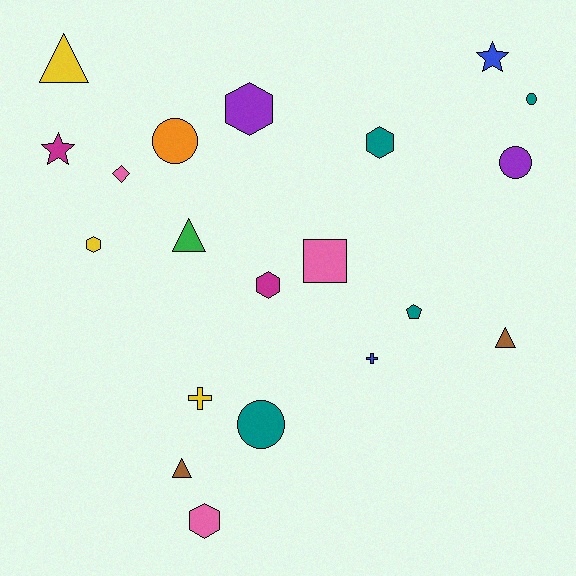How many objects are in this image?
There are 20 objects.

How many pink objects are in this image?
There are 3 pink objects.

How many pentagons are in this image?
There is 1 pentagon.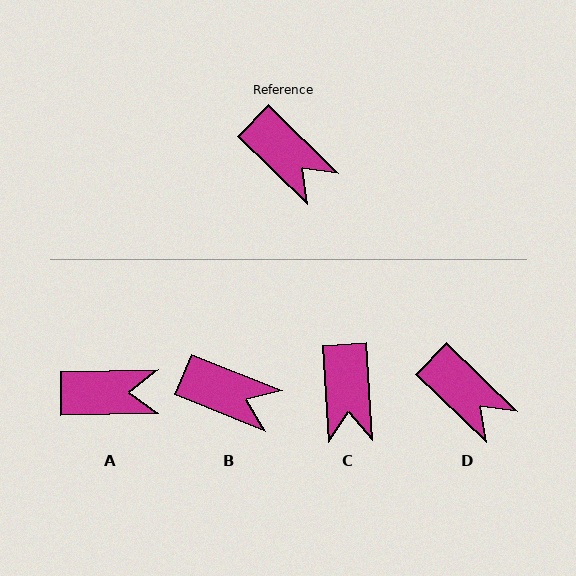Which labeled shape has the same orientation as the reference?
D.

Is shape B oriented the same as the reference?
No, it is off by about 22 degrees.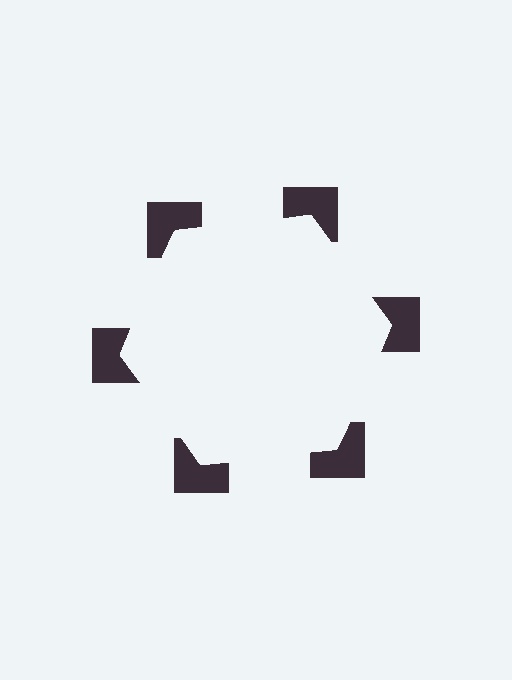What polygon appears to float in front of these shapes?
An illusory hexagon — its edges are inferred from the aligned wedge cuts in the notched squares, not physically drawn.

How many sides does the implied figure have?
6 sides.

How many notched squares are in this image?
There are 6 — one at each vertex of the illusory hexagon.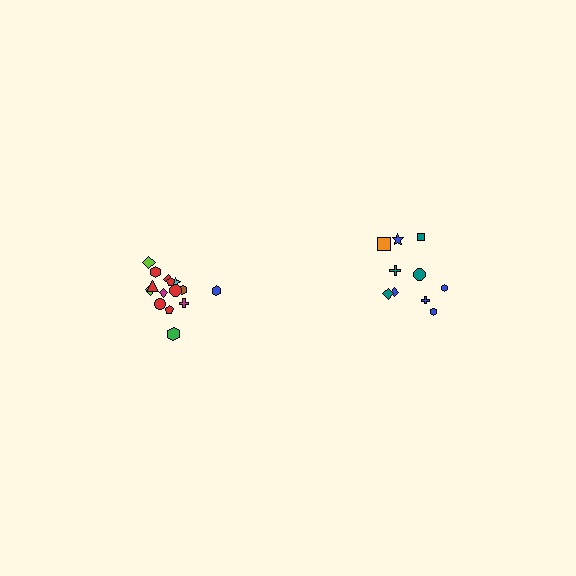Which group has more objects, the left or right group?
The left group.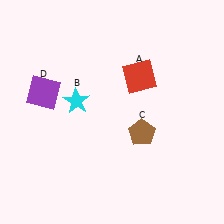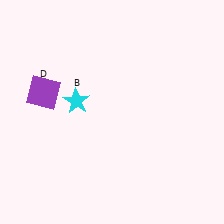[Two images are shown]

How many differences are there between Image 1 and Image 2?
There are 2 differences between the two images.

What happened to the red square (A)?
The red square (A) was removed in Image 2. It was in the top-right area of Image 1.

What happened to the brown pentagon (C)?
The brown pentagon (C) was removed in Image 2. It was in the bottom-right area of Image 1.